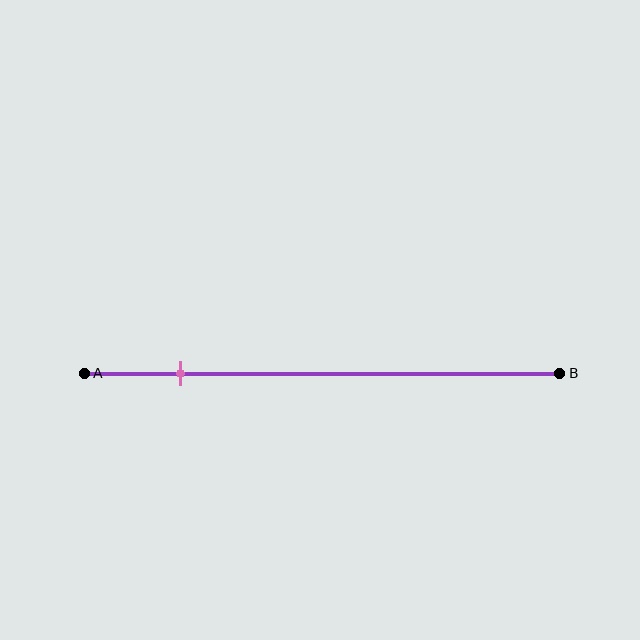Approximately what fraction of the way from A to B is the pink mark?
The pink mark is approximately 20% of the way from A to B.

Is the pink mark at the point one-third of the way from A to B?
No, the mark is at about 20% from A, not at the 33% one-third point.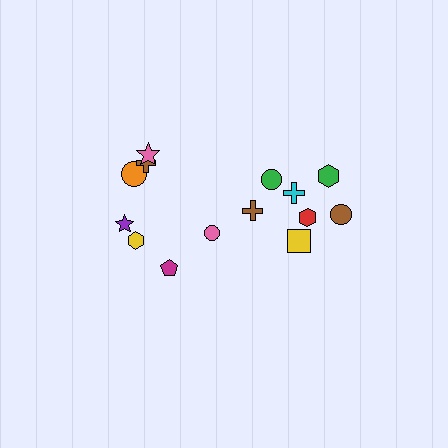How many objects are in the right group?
There are 8 objects.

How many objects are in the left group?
There are 6 objects.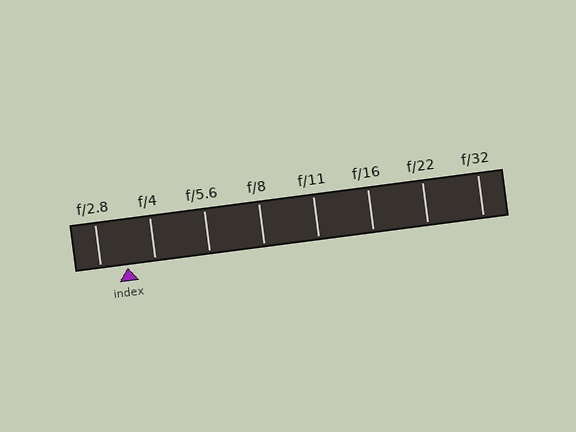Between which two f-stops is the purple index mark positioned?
The index mark is between f/2.8 and f/4.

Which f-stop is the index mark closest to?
The index mark is closest to f/4.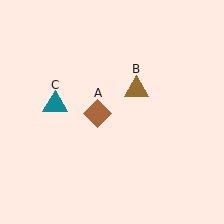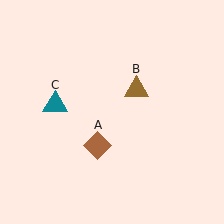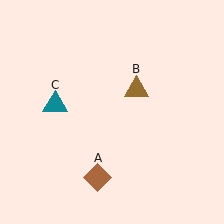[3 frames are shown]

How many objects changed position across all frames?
1 object changed position: brown diamond (object A).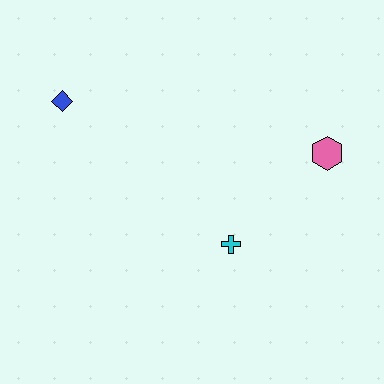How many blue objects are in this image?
There is 1 blue object.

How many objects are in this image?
There are 3 objects.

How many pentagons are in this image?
There are no pentagons.